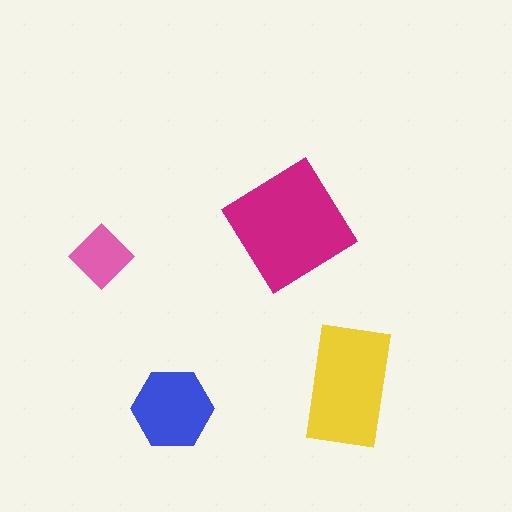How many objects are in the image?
There are 4 objects in the image.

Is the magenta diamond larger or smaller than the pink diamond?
Larger.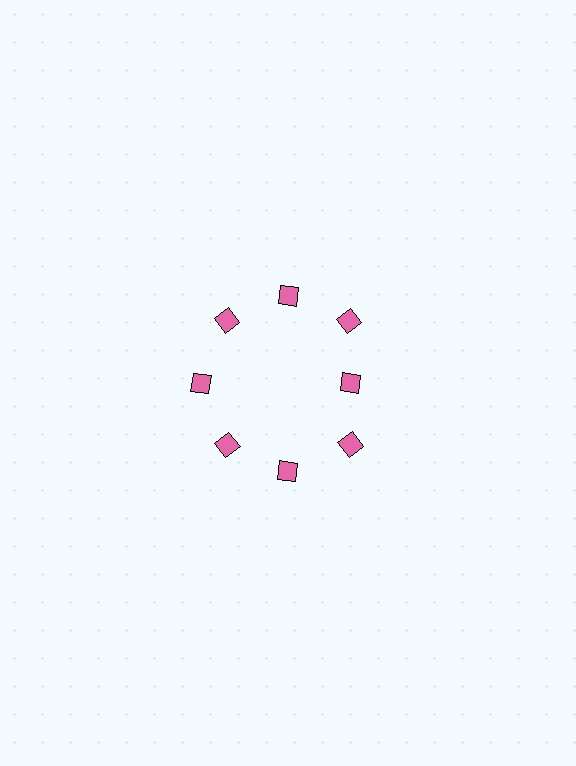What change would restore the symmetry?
The symmetry would be restored by moving it outward, back onto the ring so that all 8 diamonds sit at equal angles and equal distance from the center.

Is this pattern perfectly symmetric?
No. The 8 pink diamonds are arranged in a ring, but one element near the 3 o'clock position is pulled inward toward the center, breaking the 8-fold rotational symmetry.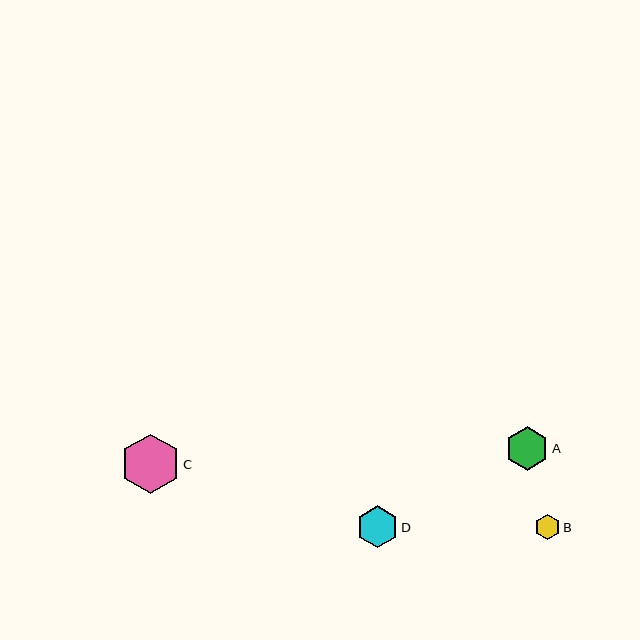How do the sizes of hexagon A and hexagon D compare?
Hexagon A and hexagon D are approximately the same size.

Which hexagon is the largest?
Hexagon C is the largest with a size of approximately 60 pixels.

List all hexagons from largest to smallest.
From largest to smallest: C, A, D, B.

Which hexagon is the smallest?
Hexagon B is the smallest with a size of approximately 25 pixels.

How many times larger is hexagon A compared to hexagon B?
Hexagon A is approximately 1.7 times the size of hexagon B.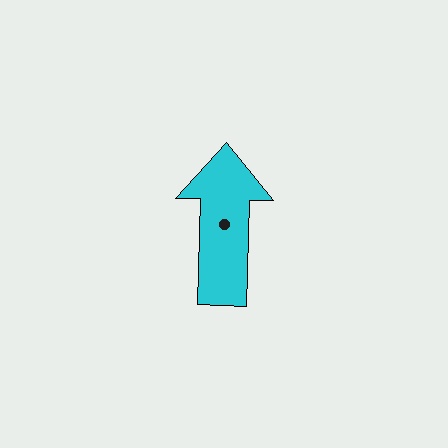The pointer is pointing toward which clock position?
Roughly 12 o'clock.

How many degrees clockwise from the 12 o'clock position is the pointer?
Approximately 2 degrees.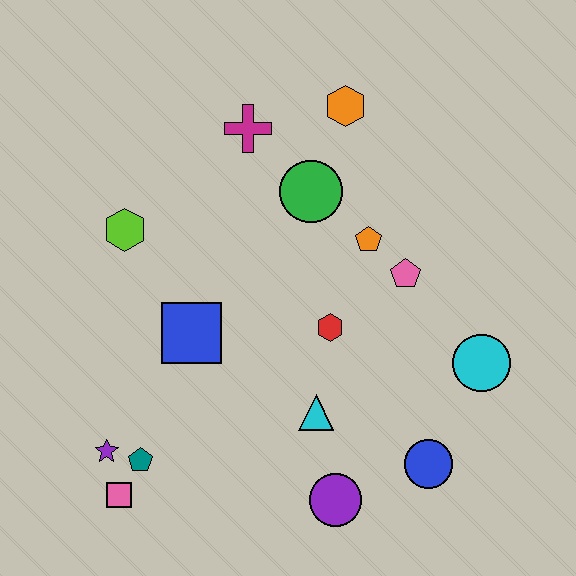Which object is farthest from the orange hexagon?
The pink square is farthest from the orange hexagon.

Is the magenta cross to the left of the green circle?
Yes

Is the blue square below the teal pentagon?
No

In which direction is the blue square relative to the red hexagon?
The blue square is to the left of the red hexagon.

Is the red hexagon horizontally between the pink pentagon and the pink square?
Yes